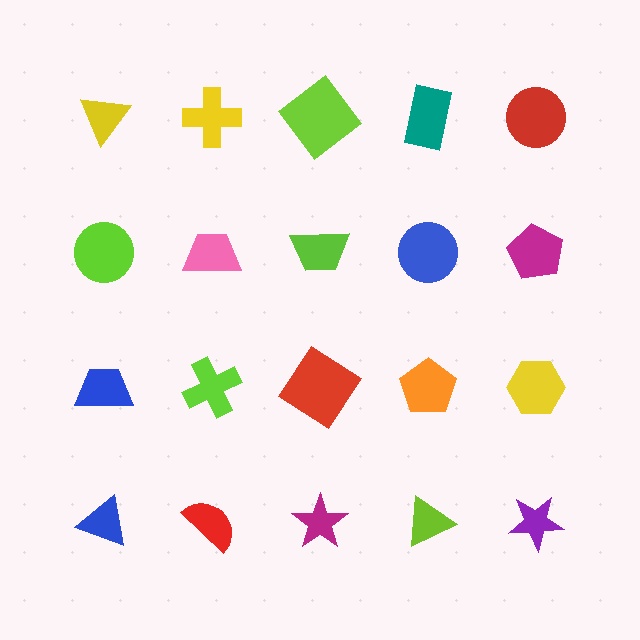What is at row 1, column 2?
A yellow cross.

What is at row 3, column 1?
A blue trapezoid.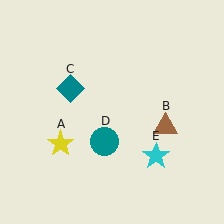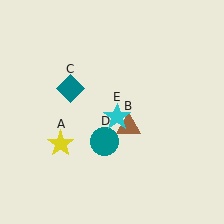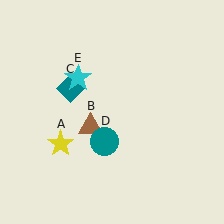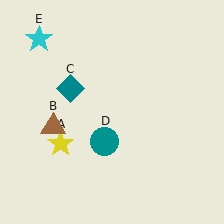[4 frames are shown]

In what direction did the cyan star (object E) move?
The cyan star (object E) moved up and to the left.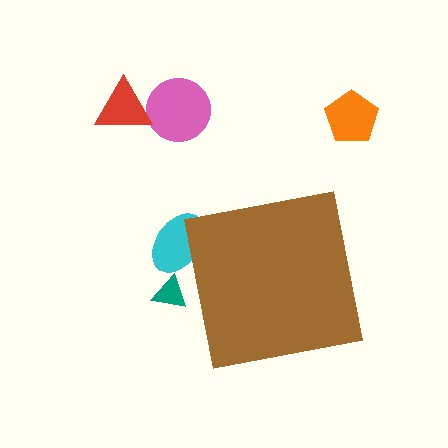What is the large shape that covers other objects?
A brown square.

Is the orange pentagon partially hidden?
No, the orange pentagon is fully visible.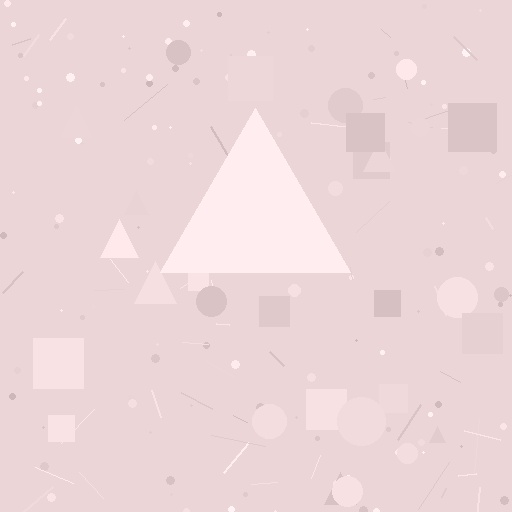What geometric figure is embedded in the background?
A triangle is embedded in the background.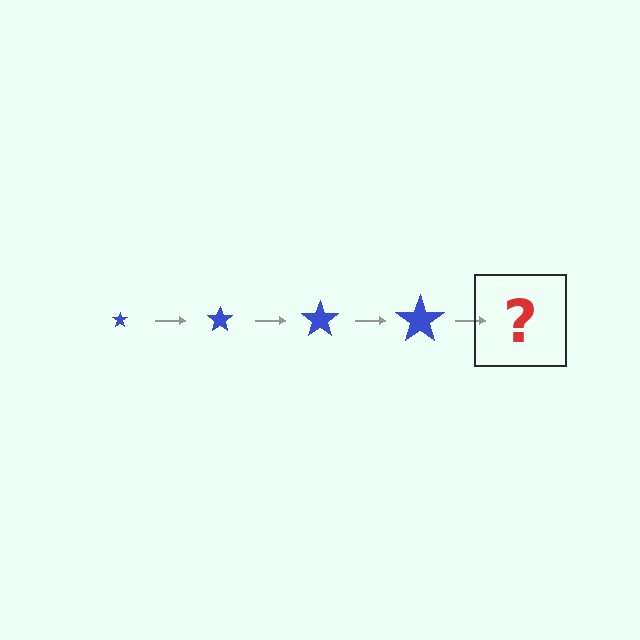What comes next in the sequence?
The next element should be a blue star, larger than the previous one.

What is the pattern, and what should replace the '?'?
The pattern is that the star gets progressively larger each step. The '?' should be a blue star, larger than the previous one.